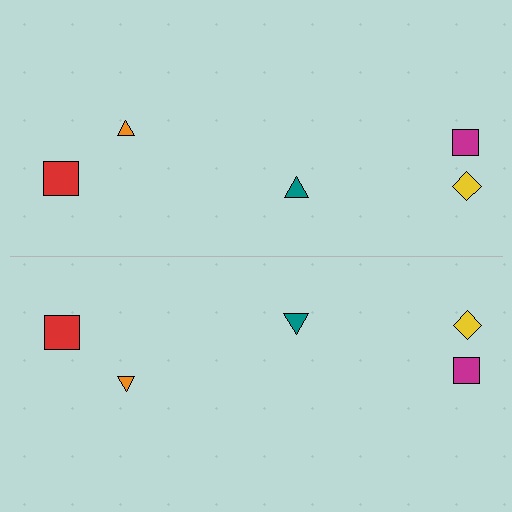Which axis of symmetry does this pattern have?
The pattern has a horizontal axis of symmetry running through the center of the image.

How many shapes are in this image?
There are 10 shapes in this image.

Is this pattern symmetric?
Yes, this pattern has bilateral (reflection) symmetry.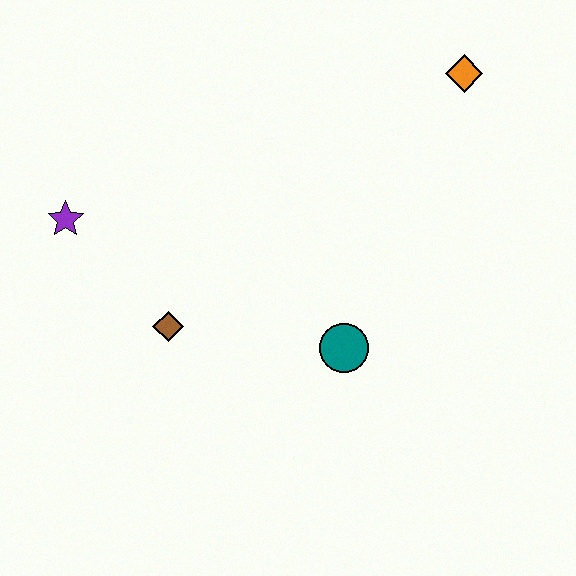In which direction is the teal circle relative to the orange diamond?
The teal circle is below the orange diamond.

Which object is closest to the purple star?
The brown diamond is closest to the purple star.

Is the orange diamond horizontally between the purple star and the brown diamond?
No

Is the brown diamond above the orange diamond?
No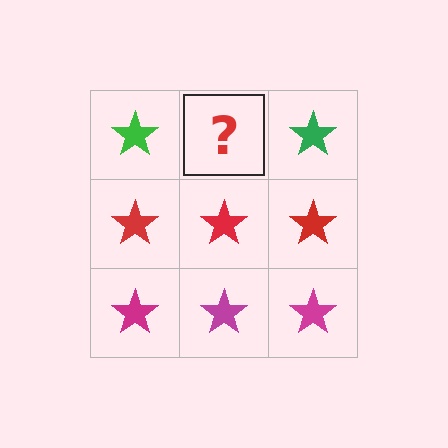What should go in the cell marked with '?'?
The missing cell should contain a green star.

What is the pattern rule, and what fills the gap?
The rule is that each row has a consistent color. The gap should be filled with a green star.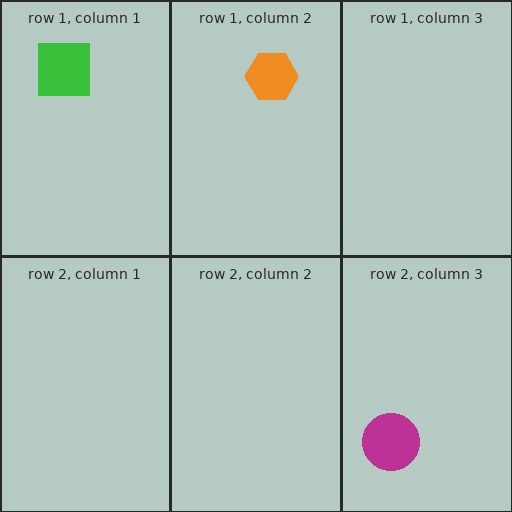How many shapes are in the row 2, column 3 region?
1.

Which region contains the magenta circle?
The row 2, column 3 region.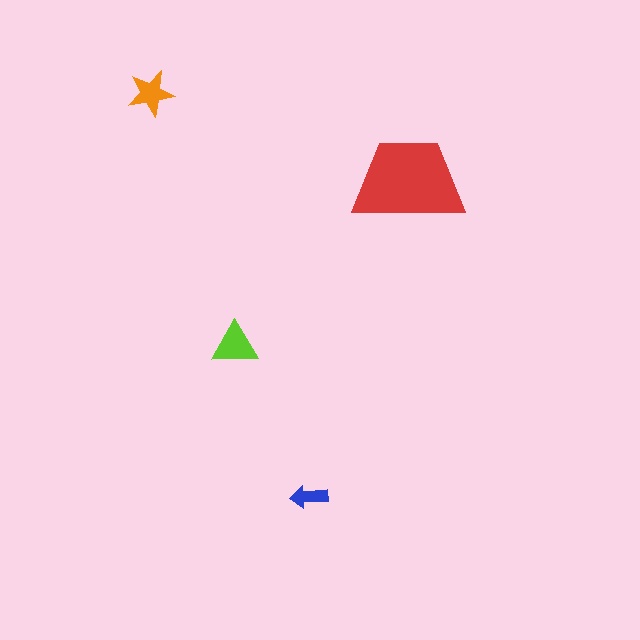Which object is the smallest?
The blue arrow.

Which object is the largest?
The red trapezoid.